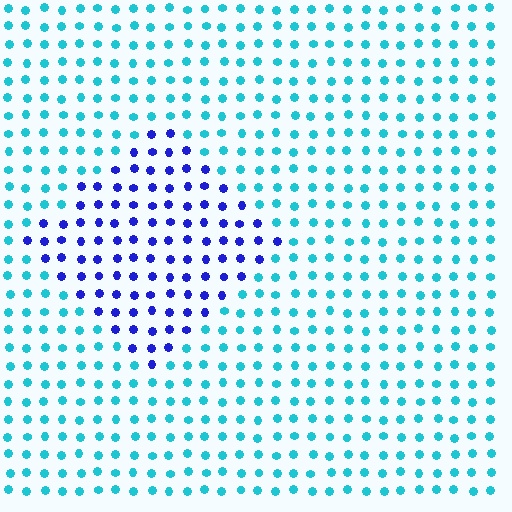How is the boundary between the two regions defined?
The boundary is defined purely by a slight shift in hue (about 56 degrees). Spacing, size, and orientation are identical on both sides.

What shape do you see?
I see a diamond.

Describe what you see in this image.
The image is filled with small cyan elements in a uniform arrangement. A diamond-shaped region is visible where the elements are tinted to a slightly different hue, forming a subtle color boundary.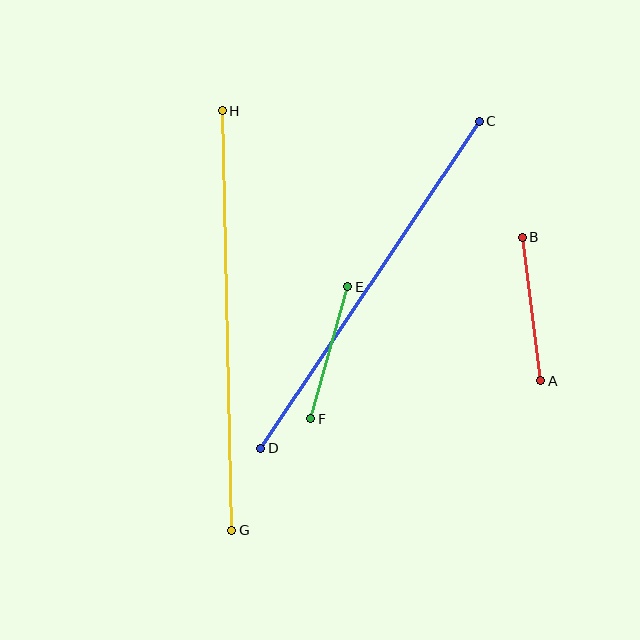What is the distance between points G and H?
The distance is approximately 420 pixels.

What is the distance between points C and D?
The distance is approximately 394 pixels.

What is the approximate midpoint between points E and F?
The midpoint is at approximately (329, 353) pixels.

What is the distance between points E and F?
The distance is approximately 137 pixels.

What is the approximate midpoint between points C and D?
The midpoint is at approximately (370, 285) pixels.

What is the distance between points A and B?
The distance is approximately 144 pixels.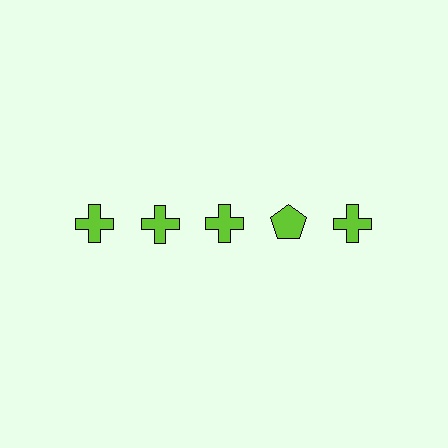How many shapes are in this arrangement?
There are 5 shapes arranged in a grid pattern.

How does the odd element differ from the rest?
It has a different shape: pentagon instead of cross.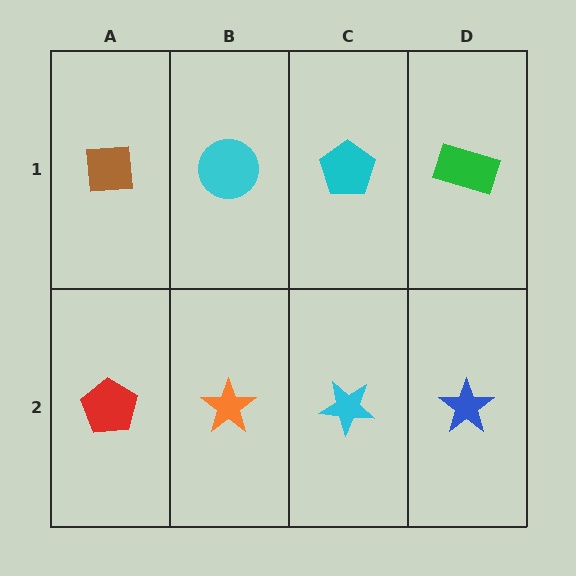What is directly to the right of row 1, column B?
A cyan pentagon.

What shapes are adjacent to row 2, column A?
A brown square (row 1, column A), an orange star (row 2, column B).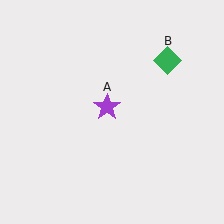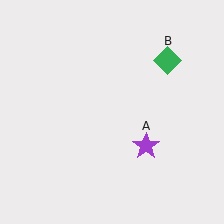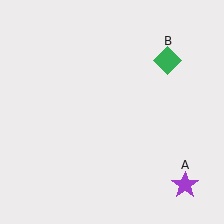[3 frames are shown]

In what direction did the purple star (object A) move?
The purple star (object A) moved down and to the right.